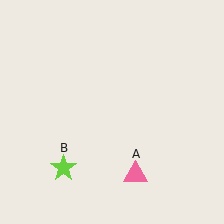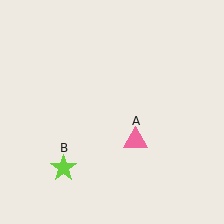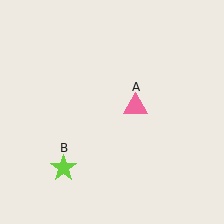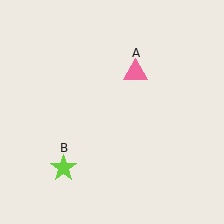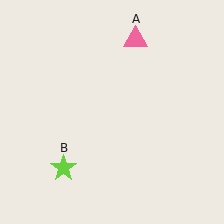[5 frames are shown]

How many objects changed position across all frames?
1 object changed position: pink triangle (object A).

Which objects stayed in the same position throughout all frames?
Lime star (object B) remained stationary.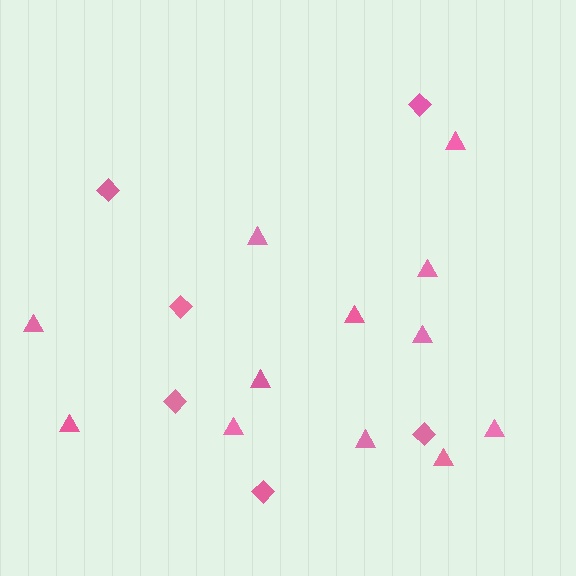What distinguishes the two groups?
There are 2 groups: one group of triangles (12) and one group of diamonds (6).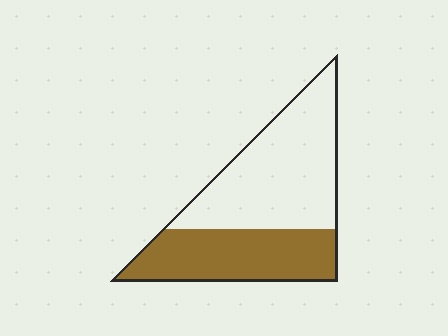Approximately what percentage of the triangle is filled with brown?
Approximately 40%.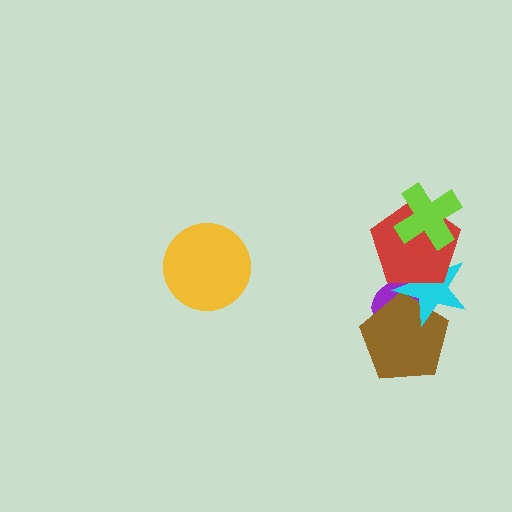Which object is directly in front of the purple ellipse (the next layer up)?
The brown pentagon is directly in front of the purple ellipse.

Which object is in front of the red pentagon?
The lime cross is in front of the red pentagon.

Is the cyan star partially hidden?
Yes, it is partially covered by another shape.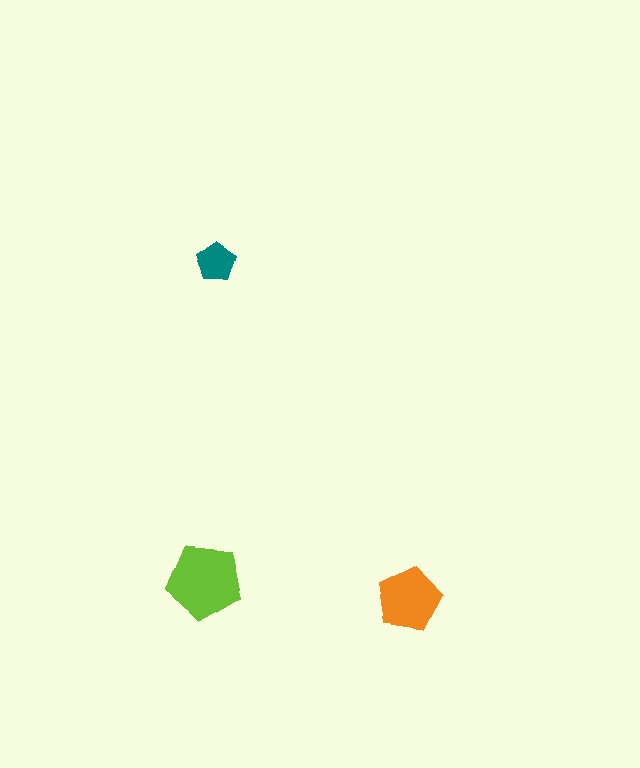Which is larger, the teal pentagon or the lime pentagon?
The lime one.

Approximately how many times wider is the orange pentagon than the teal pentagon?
About 1.5 times wider.